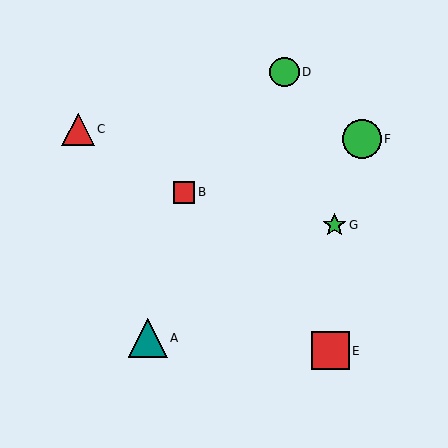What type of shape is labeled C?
Shape C is a red triangle.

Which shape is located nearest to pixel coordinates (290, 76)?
The green circle (labeled D) at (285, 72) is nearest to that location.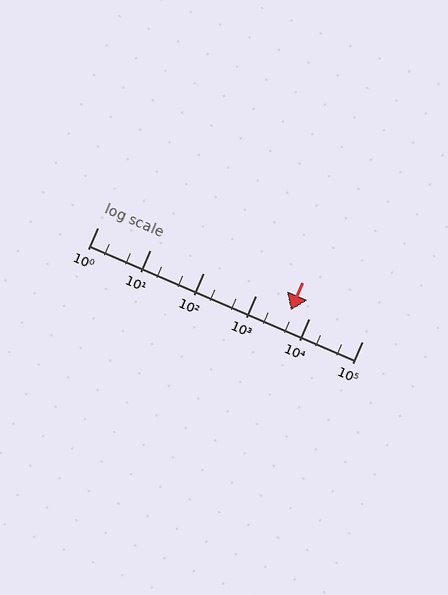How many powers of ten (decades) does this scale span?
The scale spans 5 decades, from 1 to 100000.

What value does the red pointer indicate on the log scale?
The pointer indicates approximately 4500.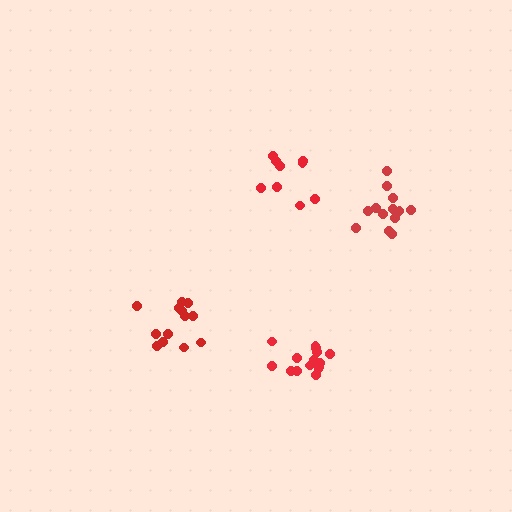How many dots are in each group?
Group 1: 13 dots, Group 2: 13 dots, Group 3: 15 dots, Group 4: 9 dots (50 total).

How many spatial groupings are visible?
There are 4 spatial groupings.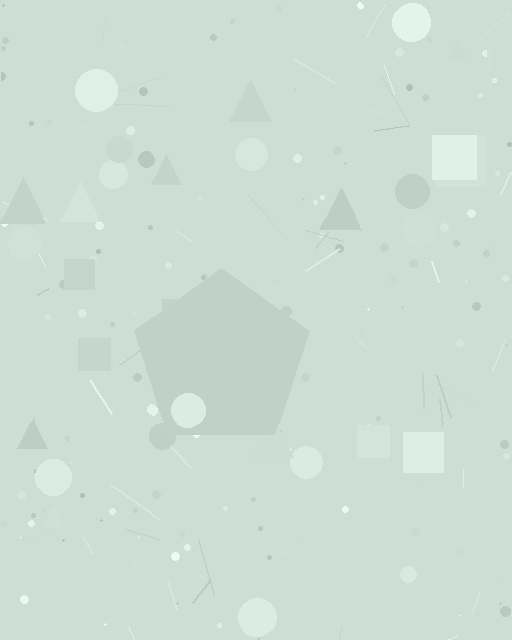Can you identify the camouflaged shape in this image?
The camouflaged shape is a pentagon.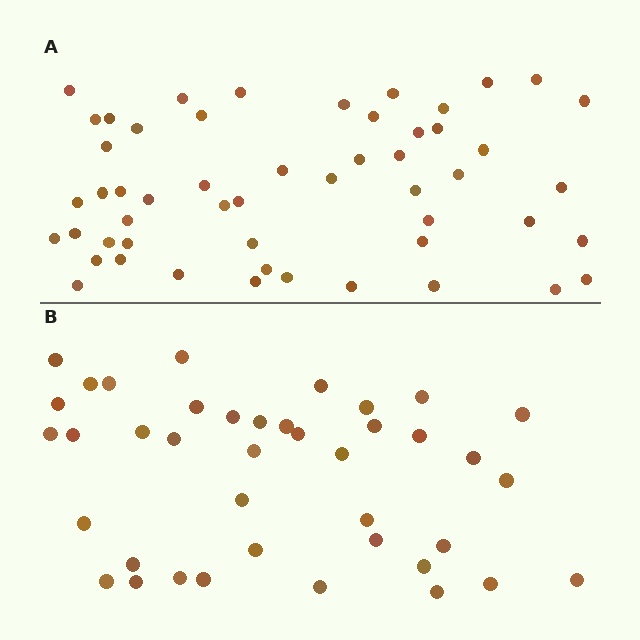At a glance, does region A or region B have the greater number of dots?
Region A (the top region) has more dots.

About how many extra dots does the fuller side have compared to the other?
Region A has approximately 15 more dots than region B.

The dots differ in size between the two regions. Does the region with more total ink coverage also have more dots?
No. Region B has more total ink coverage because its dots are larger, but region A actually contains more individual dots. Total area can be misleading — the number of items is what matters here.